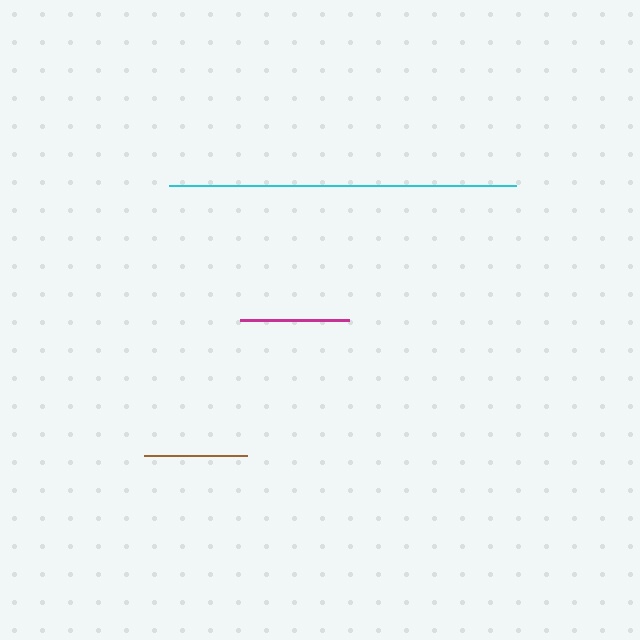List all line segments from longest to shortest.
From longest to shortest: cyan, magenta, brown.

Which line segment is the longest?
The cyan line is the longest at approximately 347 pixels.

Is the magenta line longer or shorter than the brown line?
The magenta line is longer than the brown line.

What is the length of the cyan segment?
The cyan segment is approximately 347 pixels long.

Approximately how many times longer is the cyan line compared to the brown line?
The cyan line is approximately 3.4 times the length of the brown line.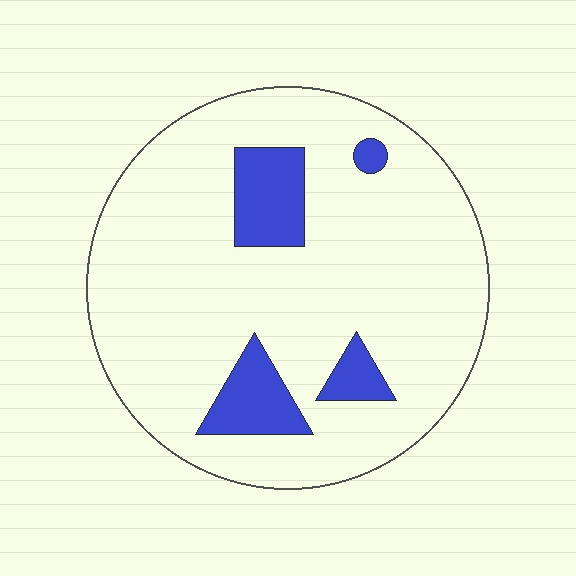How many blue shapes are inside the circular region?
4.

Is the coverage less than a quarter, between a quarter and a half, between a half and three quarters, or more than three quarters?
Less than a quarter.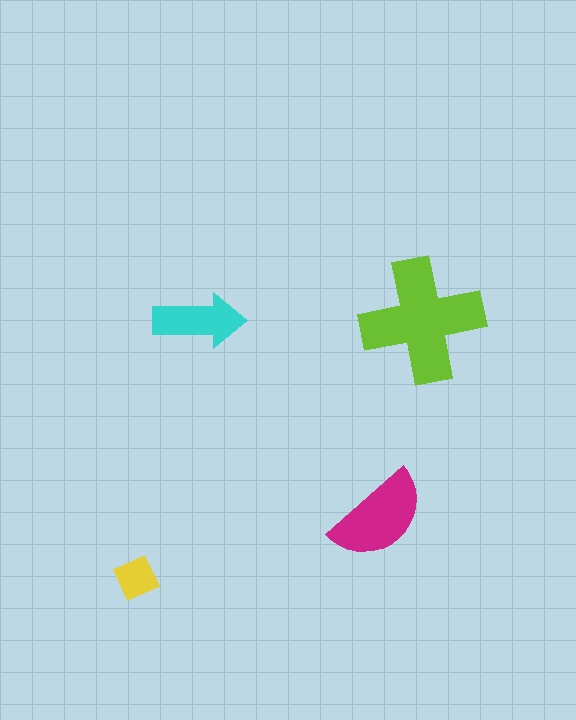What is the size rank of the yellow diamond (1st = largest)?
4th.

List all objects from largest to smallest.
The lime cross, the magenta semicircle, the cyan arrow, the yellow diamond.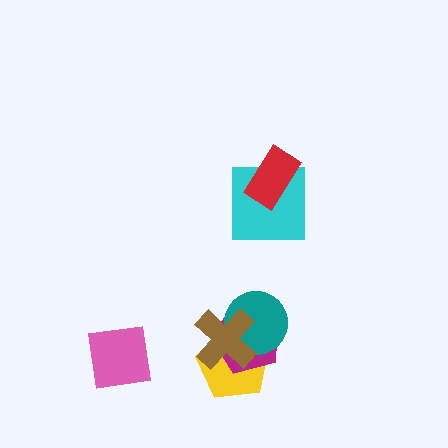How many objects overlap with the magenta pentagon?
3 objects overlap with the magenta pentagon.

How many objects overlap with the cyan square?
1 object overlaps with the cyan square.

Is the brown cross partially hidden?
No, no other shape covers it.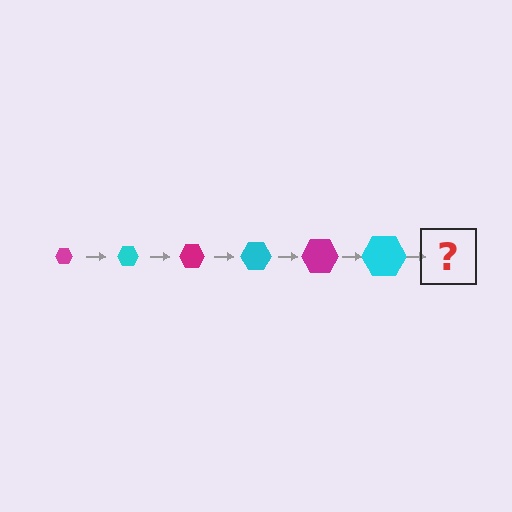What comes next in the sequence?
The next element should be a magenta hexagon, larger than the previous one.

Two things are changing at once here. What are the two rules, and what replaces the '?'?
The two rules are that the hexagon grows larger each step and the color cycles through magenta and cyan. The '?' should be a magenta hexagon, larger than the previous one.